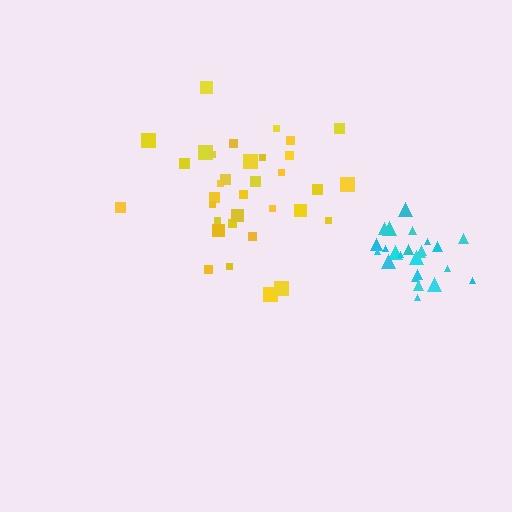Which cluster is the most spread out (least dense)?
Yellow.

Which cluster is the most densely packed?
Cyan.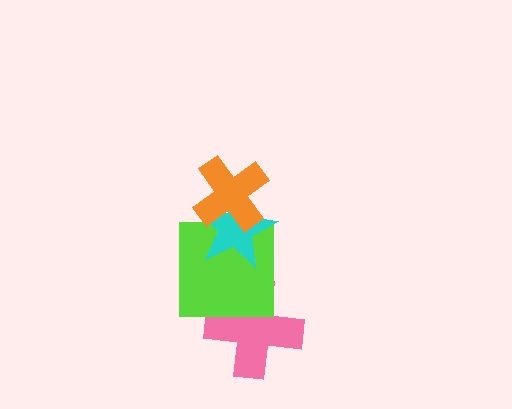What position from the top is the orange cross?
The orange cross is 1st from the top.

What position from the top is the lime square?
The lime square is 3rd from the top.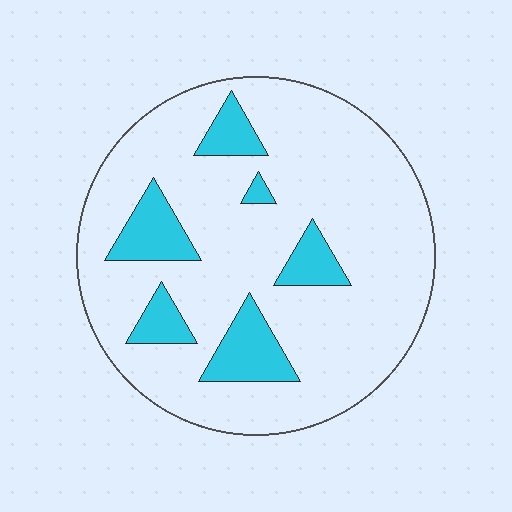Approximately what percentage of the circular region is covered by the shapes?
Approximately 15%.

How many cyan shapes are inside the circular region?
6.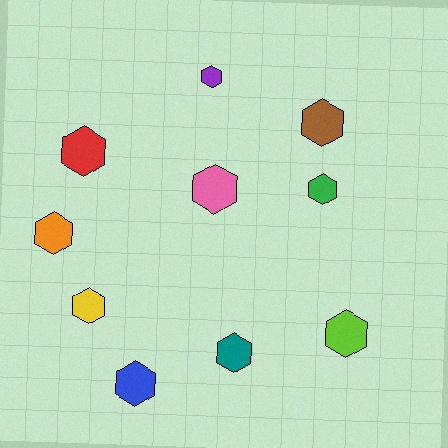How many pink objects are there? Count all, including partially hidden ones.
There is 1 pink object.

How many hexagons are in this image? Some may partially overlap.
There are 10 hexagons.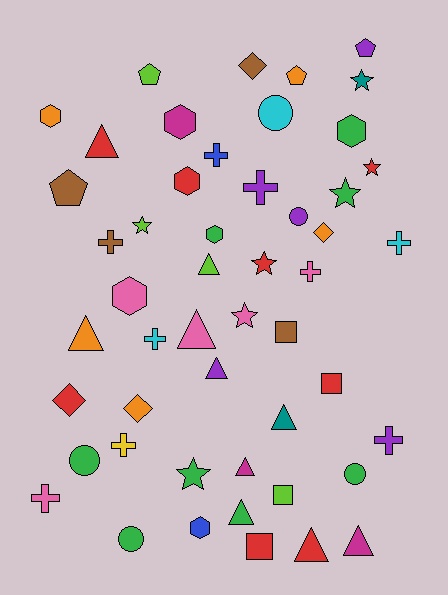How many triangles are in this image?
There are 10 triangles.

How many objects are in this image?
There are 50 objects.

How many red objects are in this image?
There are 8 red objects.